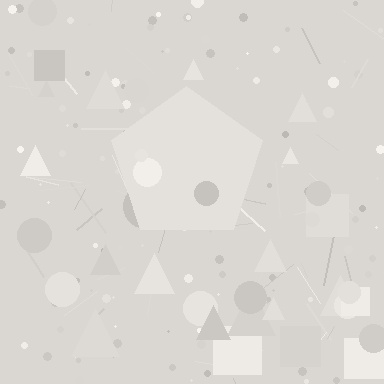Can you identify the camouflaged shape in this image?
The camouflaged shape is a pentagon.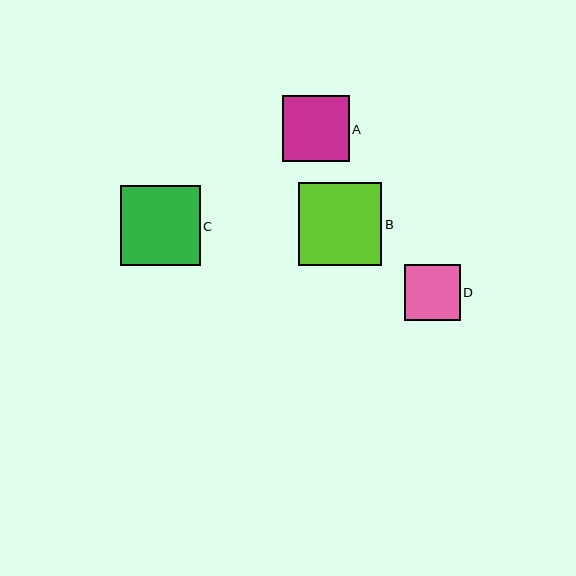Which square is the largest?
Square B is the largest with a size of approximately 83 pixels.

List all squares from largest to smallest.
From largest to smallest: B, C, A, D.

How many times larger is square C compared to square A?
Square C is approximately 1.2 times the size of square A.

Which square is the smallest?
Square D is the smallest with a size of approximately 56 pixels.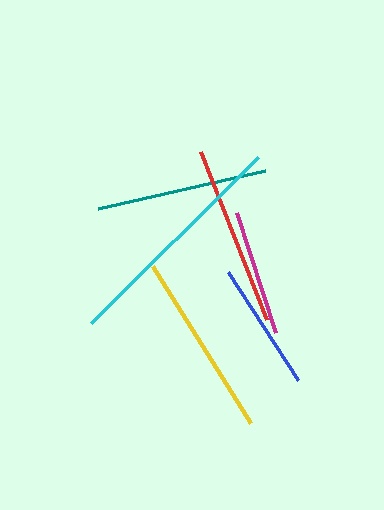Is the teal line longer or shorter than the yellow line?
The yellow line is longer than the teal line.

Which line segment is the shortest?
The magenta line is the shortest at approximately 126 pixels.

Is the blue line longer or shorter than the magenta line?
The blue line is longer than the magenta line.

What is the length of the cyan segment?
The cyan segment is approximately 235 pixels long.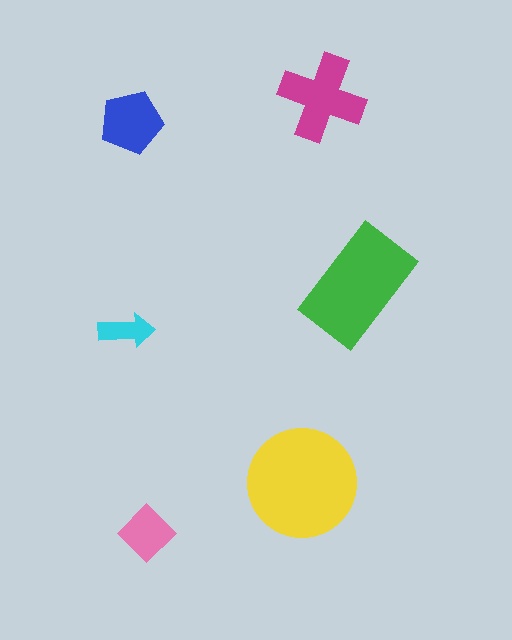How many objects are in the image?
There are 6 objects in the image.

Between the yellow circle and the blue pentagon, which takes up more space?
The yellow circle.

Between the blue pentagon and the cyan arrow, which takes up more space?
The blue pentagon.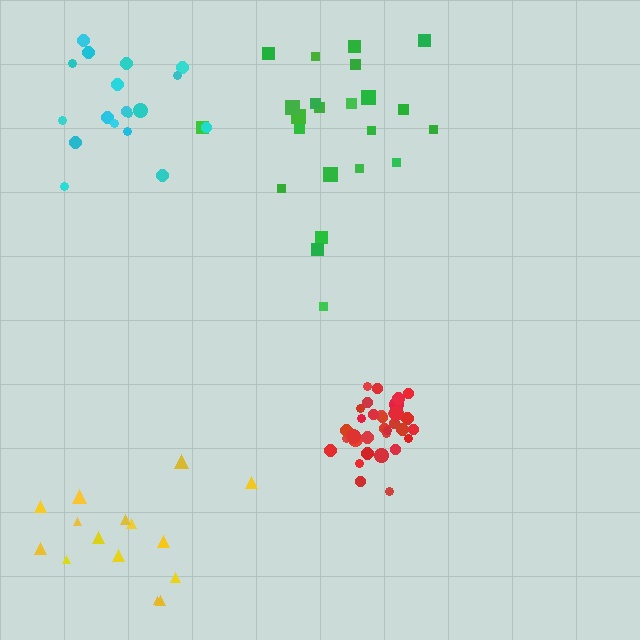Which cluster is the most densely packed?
Red.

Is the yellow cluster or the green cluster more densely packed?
Yellow.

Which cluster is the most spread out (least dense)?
Green.